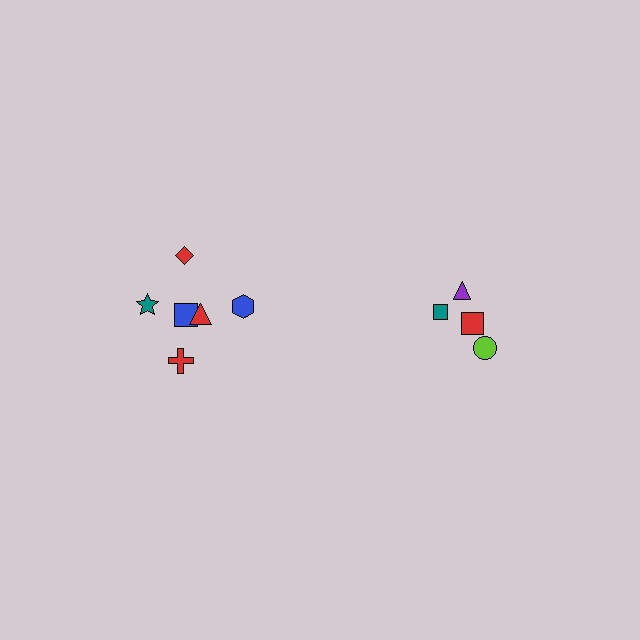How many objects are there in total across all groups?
There are 10 objects.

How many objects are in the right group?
There are 4 objects.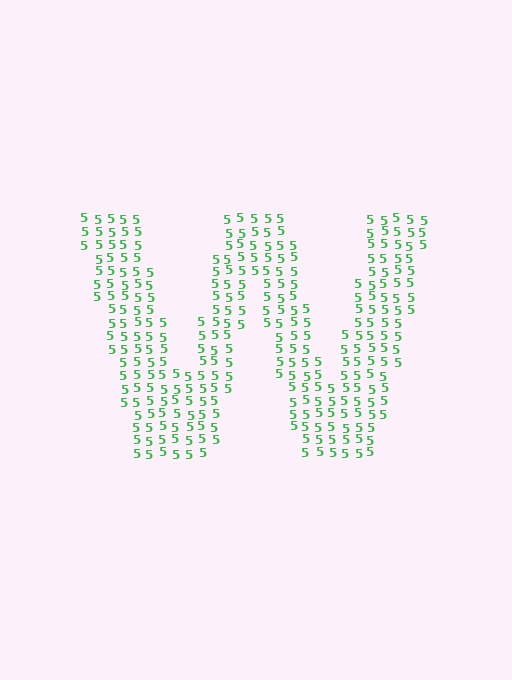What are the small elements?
The small elements are digit 5's.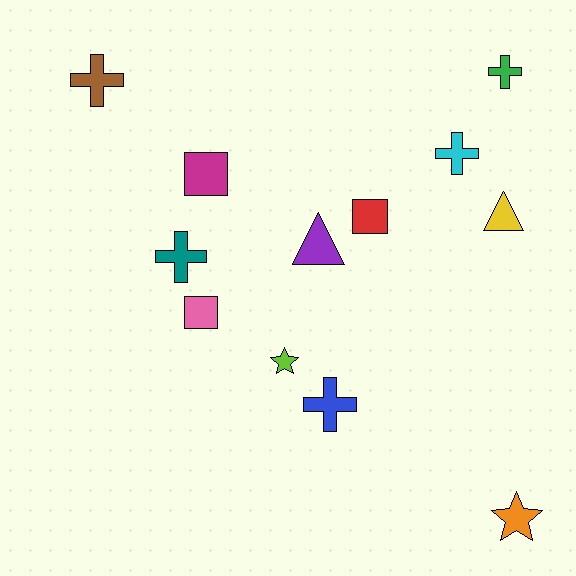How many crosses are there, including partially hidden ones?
There are 5 crosses.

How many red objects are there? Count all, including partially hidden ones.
There is 1 red object.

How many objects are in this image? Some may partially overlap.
There are 12 objects.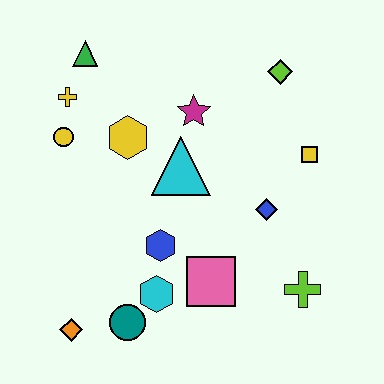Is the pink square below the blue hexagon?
Yes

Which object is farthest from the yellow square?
The orange diamond is farthest from the yellow square.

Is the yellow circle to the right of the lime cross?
No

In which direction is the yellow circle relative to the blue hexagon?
The yellow circle is above the blue hexagon.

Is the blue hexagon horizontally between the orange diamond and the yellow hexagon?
No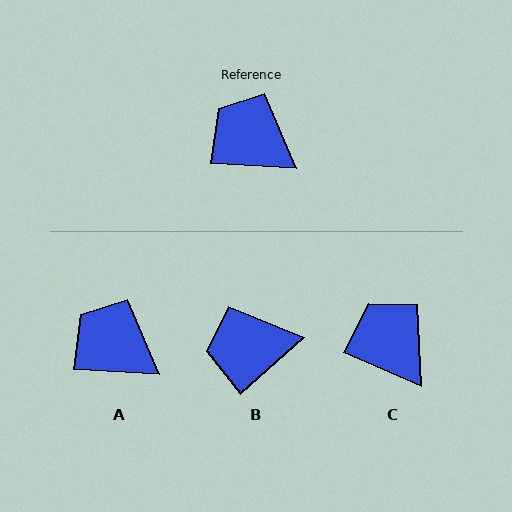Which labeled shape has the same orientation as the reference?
A.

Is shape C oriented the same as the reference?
No, it is off by about 20 degrees.